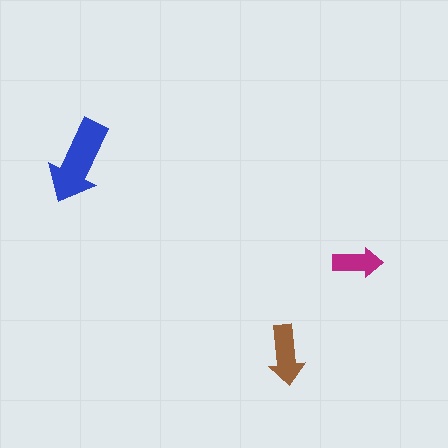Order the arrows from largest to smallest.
the blue one, the brown one, the magenta one.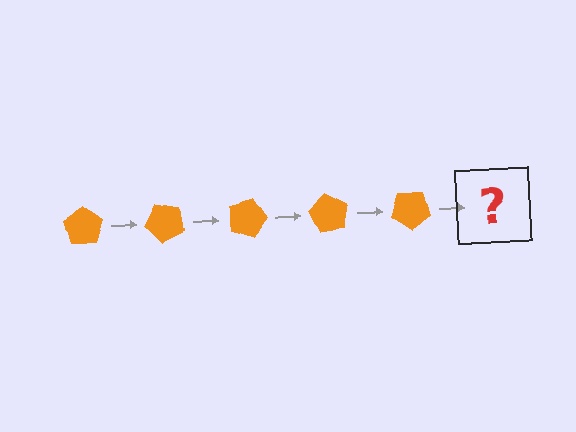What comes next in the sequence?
The next element should be an orange pentagon rotated 225 degrees.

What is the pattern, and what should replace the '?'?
The pattern is that the pentagon rotates 45 degrees each step. The '?' should be an orange pentagon rotated 225 degrees.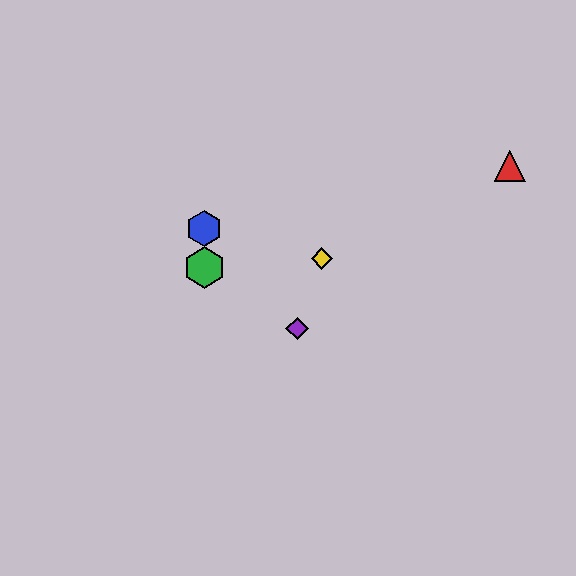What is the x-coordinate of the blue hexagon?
The blue hexagon is at x≈204.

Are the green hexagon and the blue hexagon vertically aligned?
Yes, both are at x≈204.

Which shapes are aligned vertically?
The blue hexagon, the green hexagon are aligned vertically.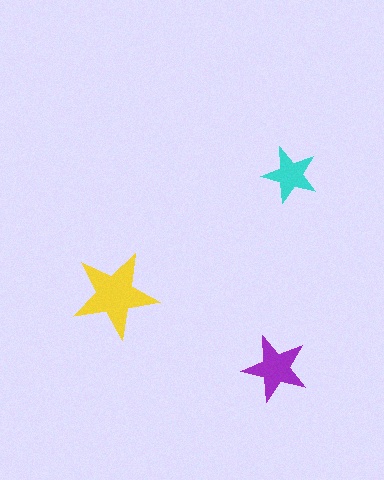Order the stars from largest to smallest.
the yellow one, the purple one, the cyan one.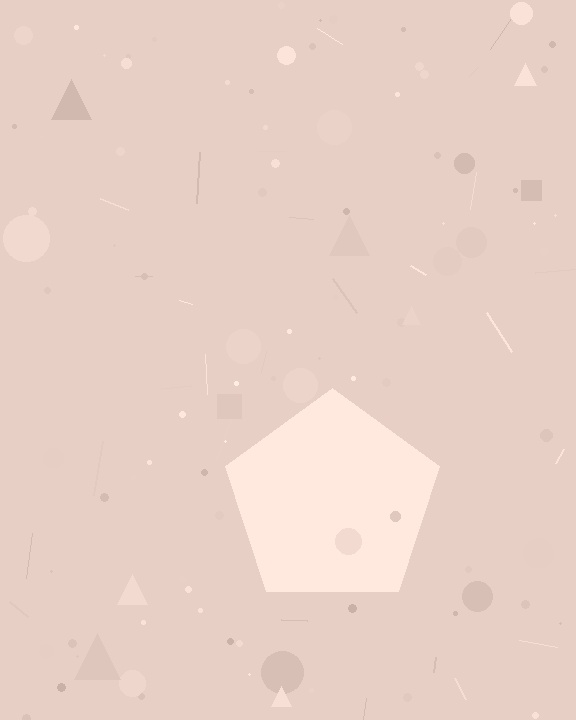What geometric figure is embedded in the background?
A pentagon is embedded in the background.